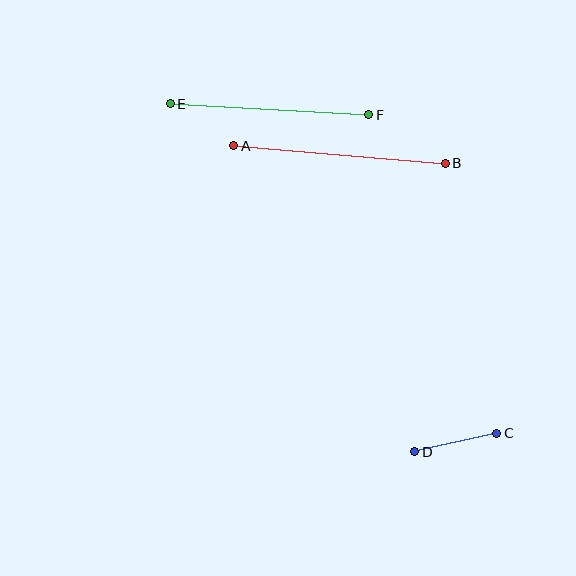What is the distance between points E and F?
The distance is approximately 199 pixels.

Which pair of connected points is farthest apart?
Points A and B are farthest apart.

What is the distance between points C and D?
The distance is approximately 84 pixels.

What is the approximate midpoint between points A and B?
The midpoint is at approximately (339, 154) pixels.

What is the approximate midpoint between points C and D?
The midpoint is at approximately (456, 442) pixels.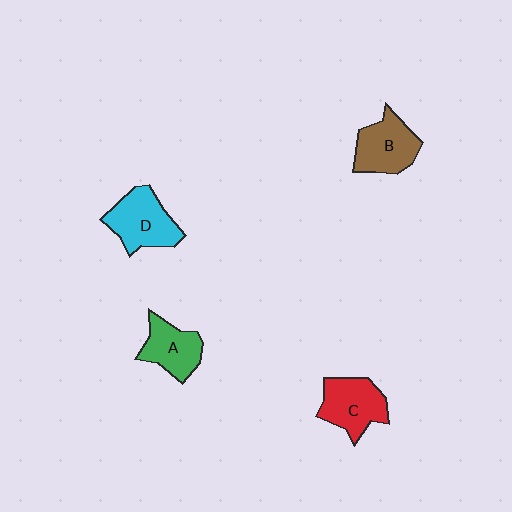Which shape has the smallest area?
Shape A (green).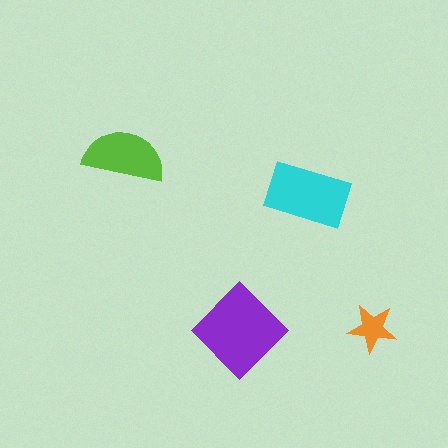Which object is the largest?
The purple diamond.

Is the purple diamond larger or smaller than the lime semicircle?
Larger.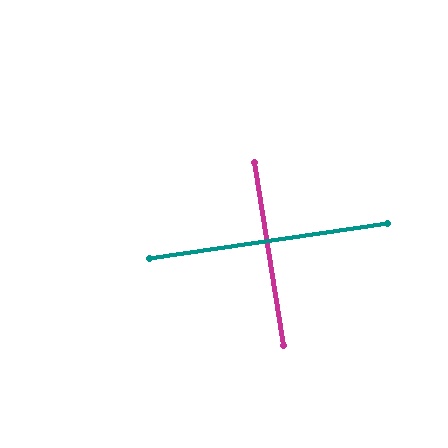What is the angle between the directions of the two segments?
Approximately 89 degrees.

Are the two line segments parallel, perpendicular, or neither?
Perpendicular — they meet at approximately 89°.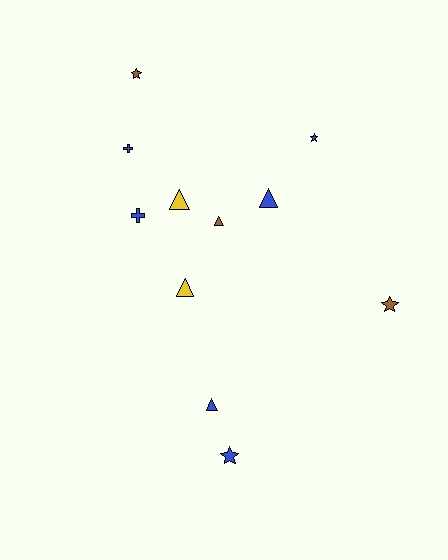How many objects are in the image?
There are 11 objects.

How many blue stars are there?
There are 2 blue stars.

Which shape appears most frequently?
Triangle, with 5 objects.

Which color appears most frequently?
Blue, with 6 objects.